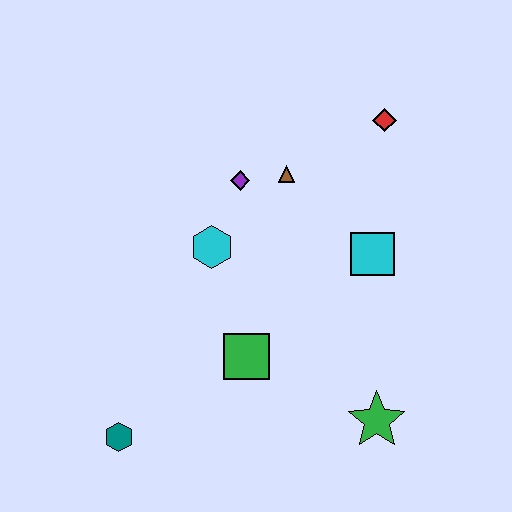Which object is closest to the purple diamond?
The brown triangle is closest to the purple diamond.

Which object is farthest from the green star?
The red diamond is farthest from the green star.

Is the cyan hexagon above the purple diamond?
No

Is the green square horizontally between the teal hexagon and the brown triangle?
Yes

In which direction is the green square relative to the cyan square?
The green square is to the left of the cyan square.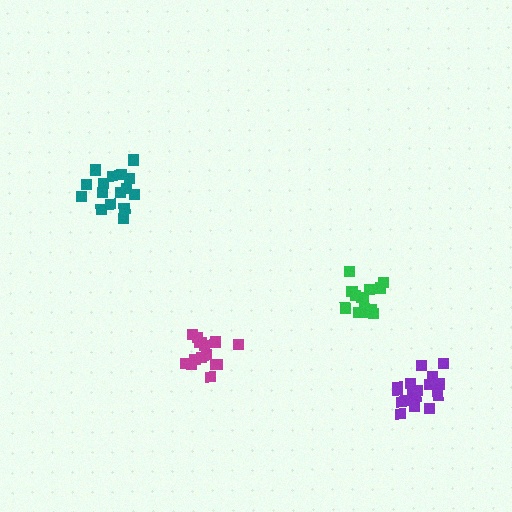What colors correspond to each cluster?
The clusters are colored: green, magenta, teal, purple.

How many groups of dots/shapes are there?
There are 4 groups.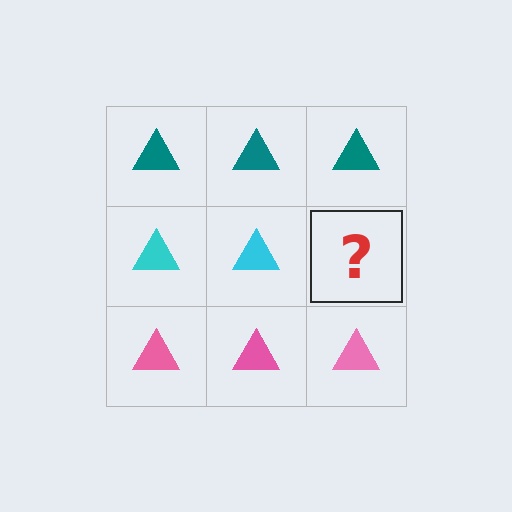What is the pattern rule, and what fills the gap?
The rule is that each row has a consistent color. The gap should be filled with a cyan triangle.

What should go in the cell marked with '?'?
The missing cell should contain a cyan triangle.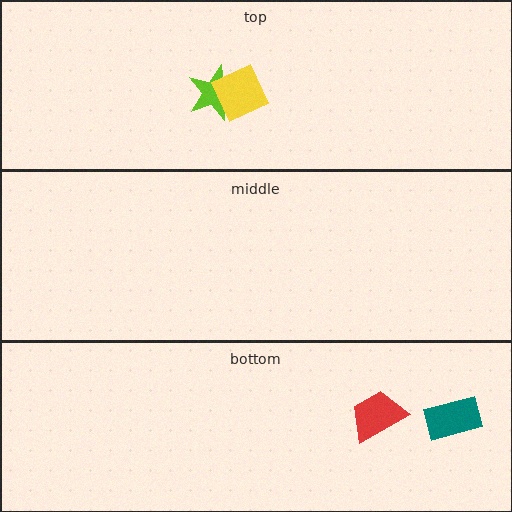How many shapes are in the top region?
2.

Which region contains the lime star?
The top region.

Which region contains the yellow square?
The top region.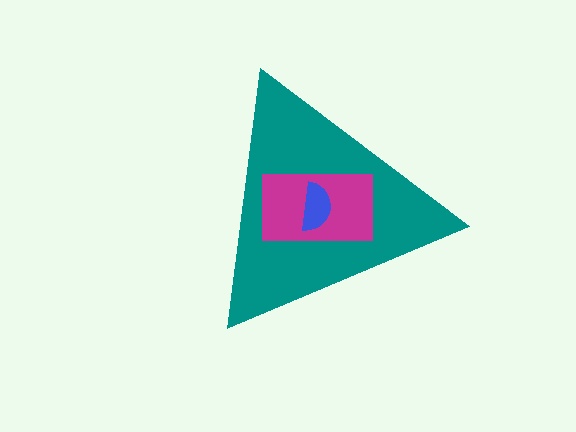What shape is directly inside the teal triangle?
The magenta rectangle.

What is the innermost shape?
The blue semicircle.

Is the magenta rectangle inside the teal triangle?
Yes.